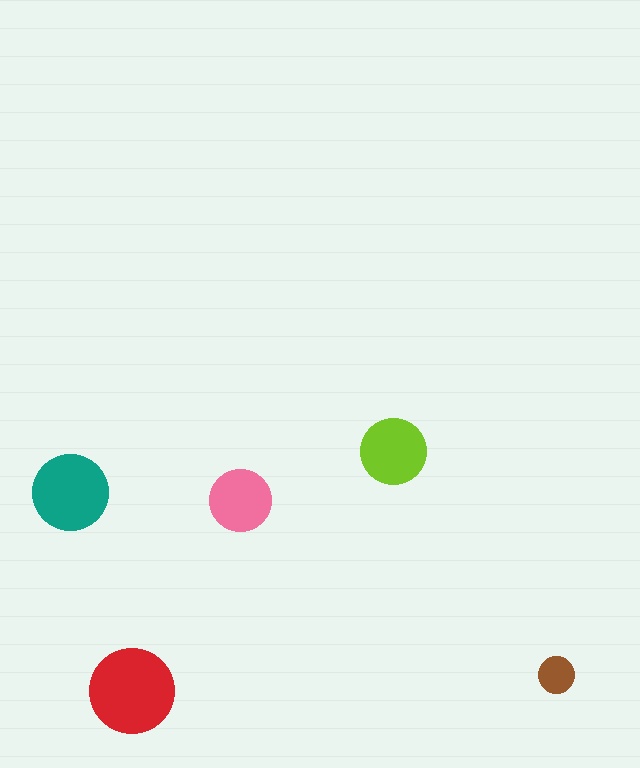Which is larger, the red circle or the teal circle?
The red one.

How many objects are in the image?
There are 5 objects in the image.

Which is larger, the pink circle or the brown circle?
The pink one.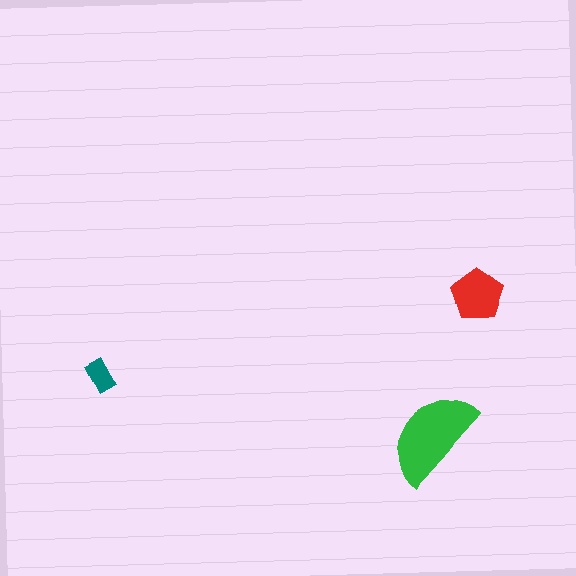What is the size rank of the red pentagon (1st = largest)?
2nd.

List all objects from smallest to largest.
The teal rectangle, the red pentagon, the green semicircle.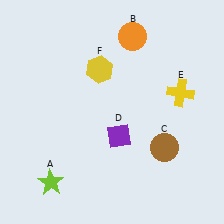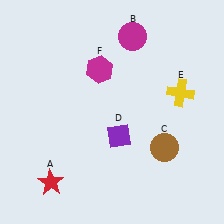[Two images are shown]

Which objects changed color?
A changed from lime to red. B changed from orange to magenta. F changed from yellow to magenta.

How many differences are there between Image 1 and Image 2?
There are 3 differences between the two images.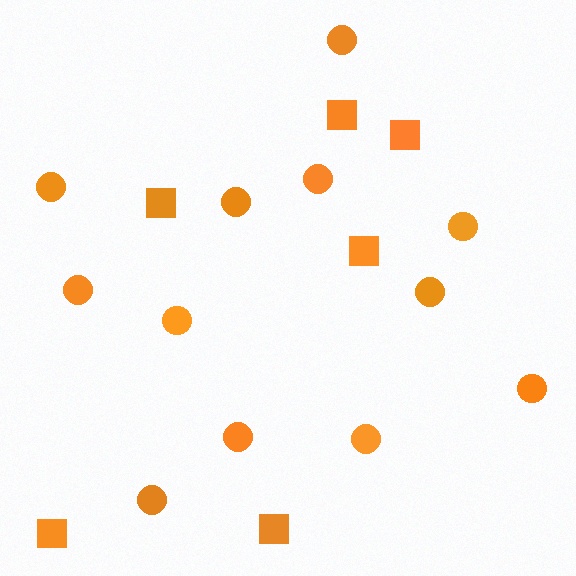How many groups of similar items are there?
There are 2 groups: one group of circles (12) and one group of squares (6).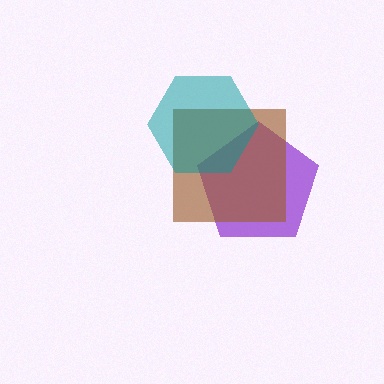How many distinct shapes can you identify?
There are 3 distinct shapes: a purple pentagon, a brown square, a teal hexagon.